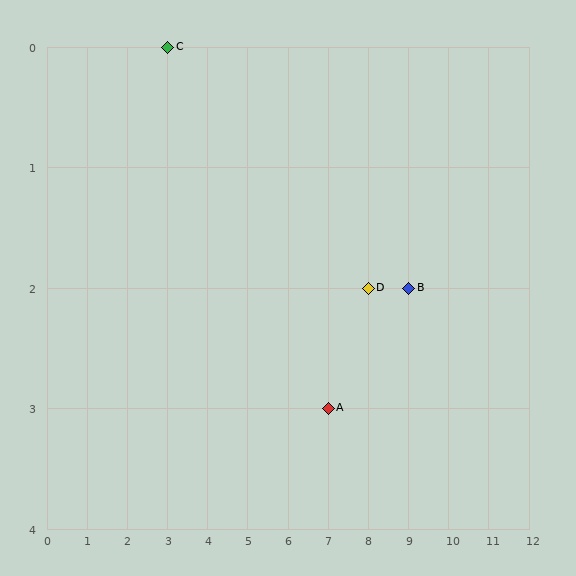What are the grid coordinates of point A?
Point A is at grid coordinates (7, 3).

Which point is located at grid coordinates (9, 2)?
Point B is at (9, 2).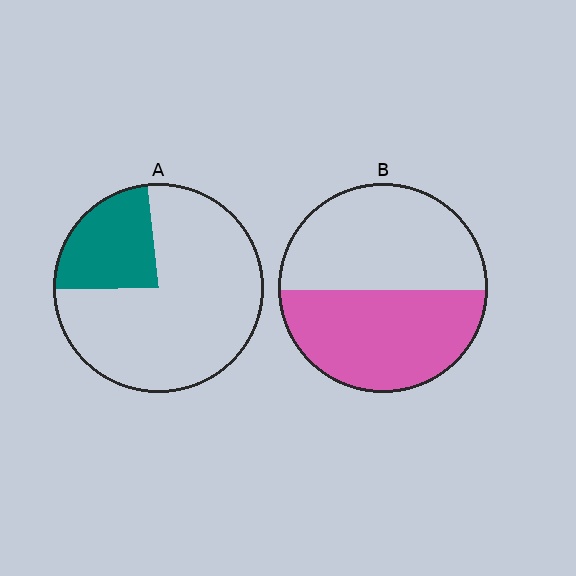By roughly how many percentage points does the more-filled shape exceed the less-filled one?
By roughly 25 percentage points (B over A).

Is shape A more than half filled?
No.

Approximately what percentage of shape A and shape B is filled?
A is approximately 25% and B is approximately 50%.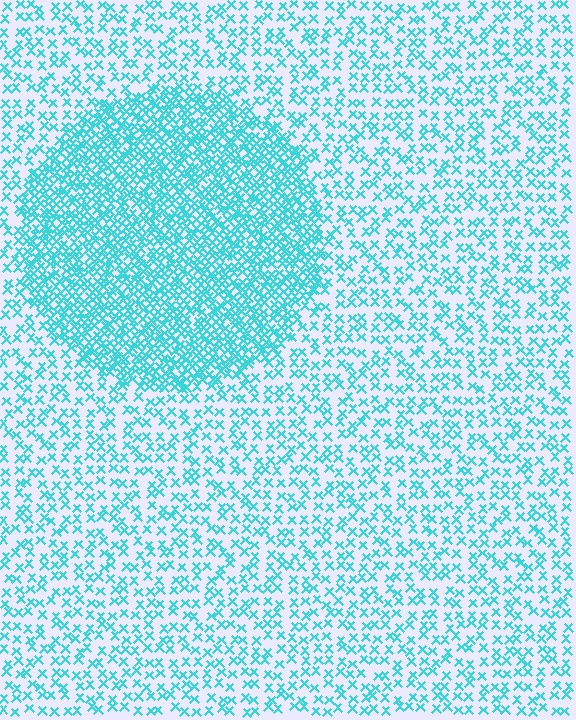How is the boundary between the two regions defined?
The boundary is defined by a change in element density (approximately 2.4x ratio). All elements are the same color, size, and shape.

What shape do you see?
I see a circle.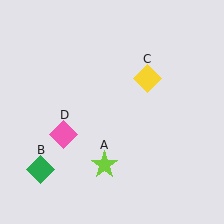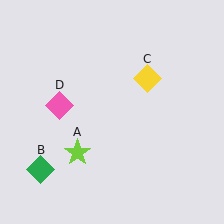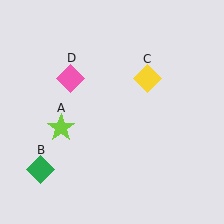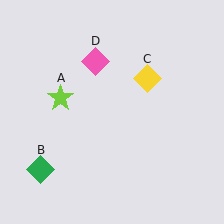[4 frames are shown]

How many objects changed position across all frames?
2 objects changed position: lime star (object A), pink diamond (object D).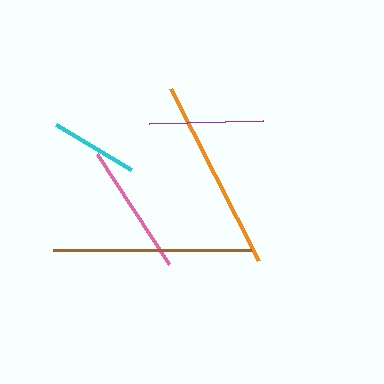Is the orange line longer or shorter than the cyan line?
The orange line is longer than the cyan line.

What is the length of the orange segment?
The orange segment is approximately 193 pixels long.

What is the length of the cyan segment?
The cyan segment is approximately 88 pixels long.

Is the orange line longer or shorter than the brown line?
The brown line is longer than the orange line.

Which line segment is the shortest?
The cyan line is the shortest at approximately 88 pixels.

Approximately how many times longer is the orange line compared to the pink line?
The orange line is approximately 1.5 times the length of the pink line.